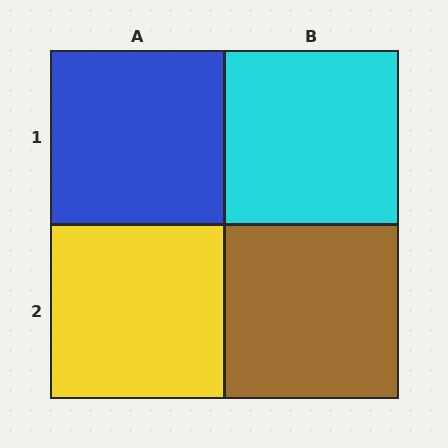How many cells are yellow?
1 cell is yellow.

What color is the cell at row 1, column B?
Cyan.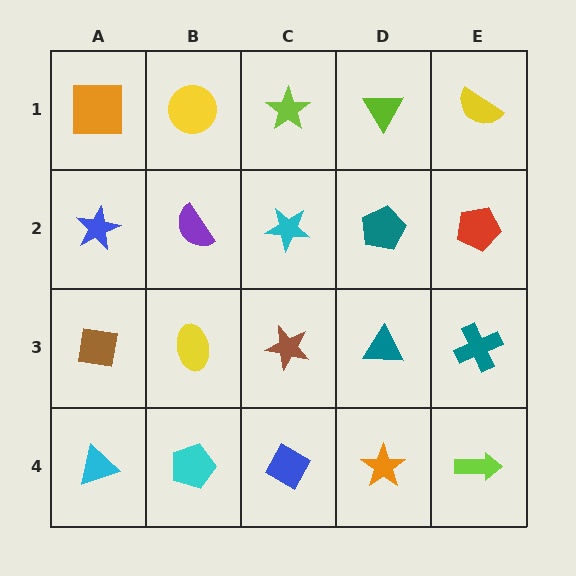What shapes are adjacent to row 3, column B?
A purple semicircle (row 2, column B), a cyan pentagon (row 4, column B), a brown square (row 3, column A), a brown star (row 3, column C).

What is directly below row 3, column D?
An orange star.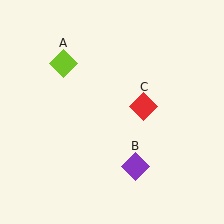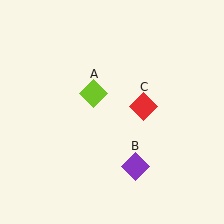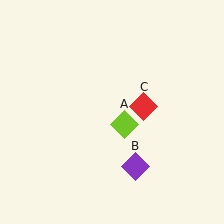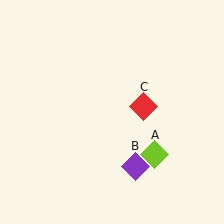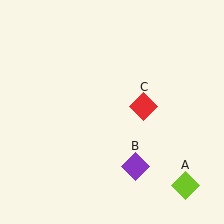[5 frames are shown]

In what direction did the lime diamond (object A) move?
The lime diamond (object A) moved down and to the right.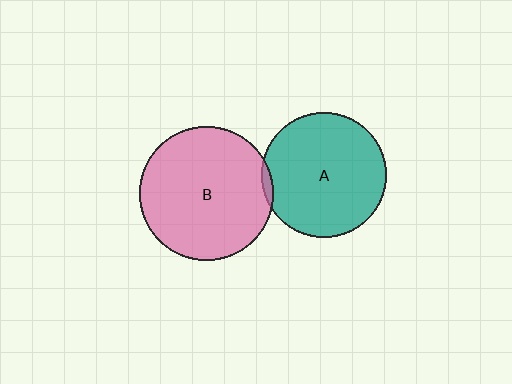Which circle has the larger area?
Circle B (pink).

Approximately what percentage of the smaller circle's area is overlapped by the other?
Approximately 5%.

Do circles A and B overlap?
Yes.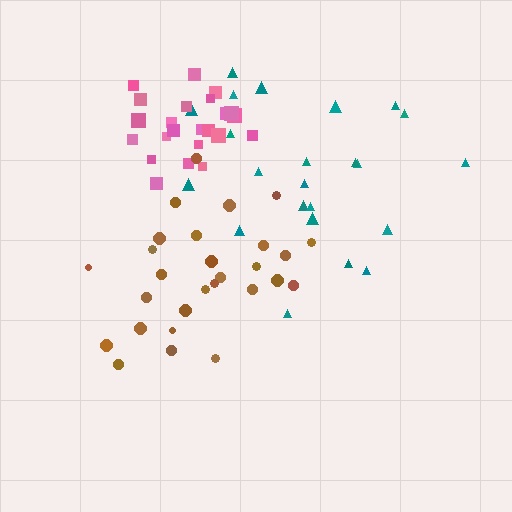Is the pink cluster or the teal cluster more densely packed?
Pink.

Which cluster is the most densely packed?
Pink.